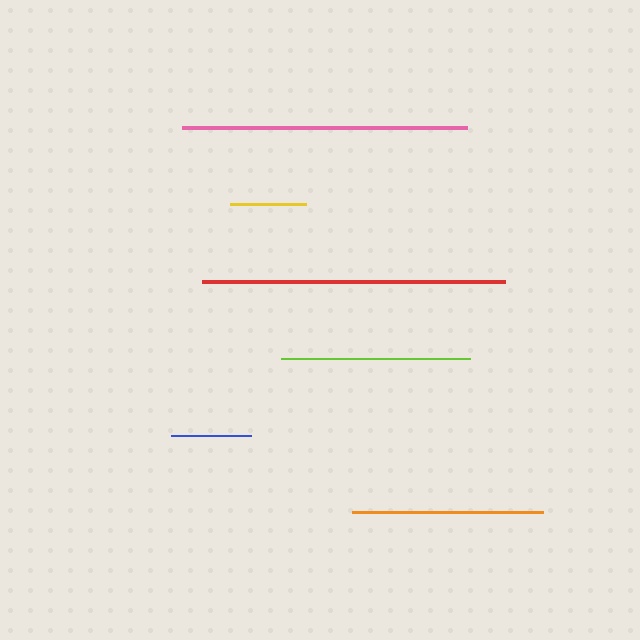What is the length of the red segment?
The red segment is approximately 303 pixels long.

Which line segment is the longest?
The red line is the longest at approximately 303 pixels.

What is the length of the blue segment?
The blue segment is approximately 80 pixels long.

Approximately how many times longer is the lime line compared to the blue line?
The lime line is approximately 2.4 times the length of the blue line.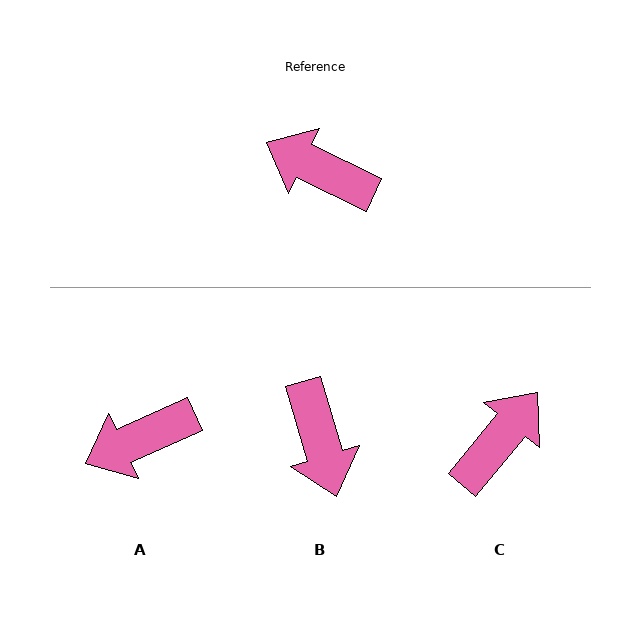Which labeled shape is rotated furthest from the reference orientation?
B, about 132 degrees away.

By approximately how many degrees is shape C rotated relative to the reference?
Approximately 104 degrees clockwise.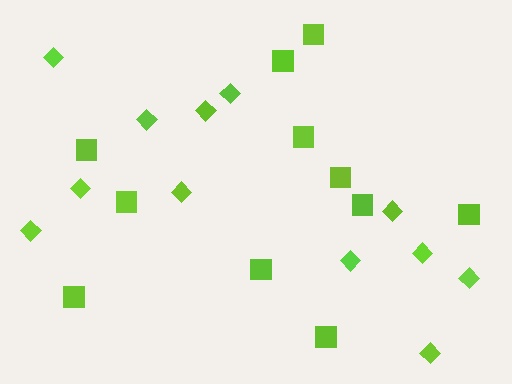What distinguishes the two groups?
There are 2 groups: one group of squares (11) and one group of diamonds (12).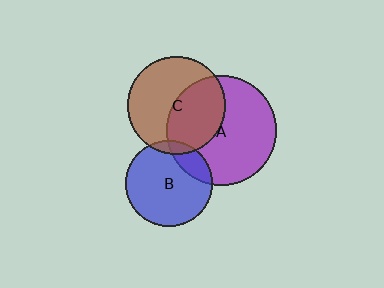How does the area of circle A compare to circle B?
Approximately 1.6 times.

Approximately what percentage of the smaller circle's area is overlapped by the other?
Approximately 45%.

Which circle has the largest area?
Circle A (purple).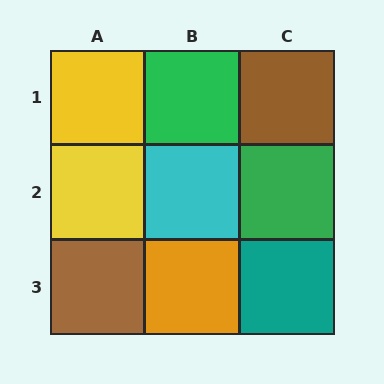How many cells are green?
2 cells are green.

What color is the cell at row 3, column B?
Orange.